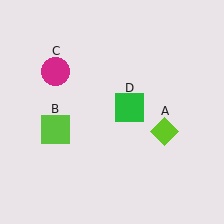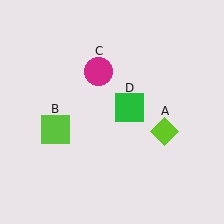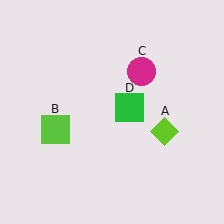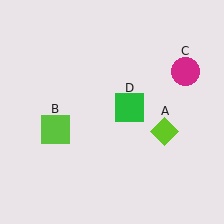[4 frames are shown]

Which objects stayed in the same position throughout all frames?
Lime diamond (object A) and lime square (object B) and green square (object D) remained stationary.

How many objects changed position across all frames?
1 object changed position: magenta circle (object C).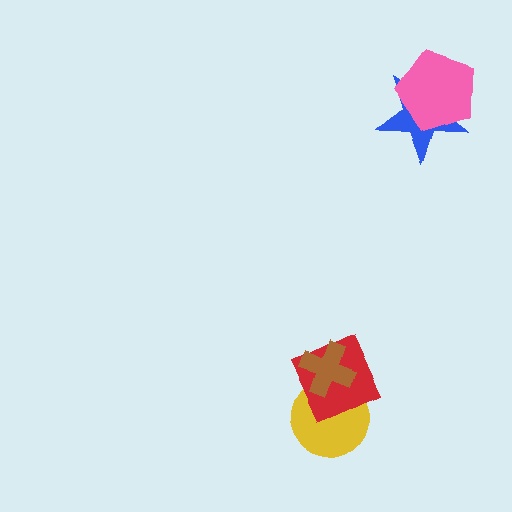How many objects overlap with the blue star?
1 object overlaps with the blue star.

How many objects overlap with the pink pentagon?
1 object overlaps with the pink pentagon.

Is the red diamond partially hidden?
Yes, it is partially covered by another shape.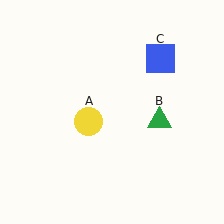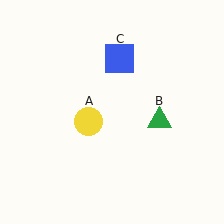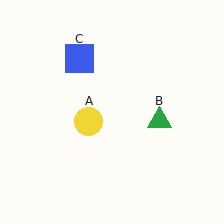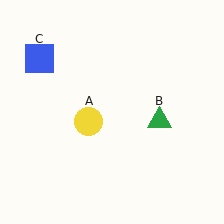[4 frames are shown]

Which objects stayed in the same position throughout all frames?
Yellow circle (object A) and green triangle (object B) remained stationary.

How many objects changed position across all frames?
1 object changed position: blue square (object C).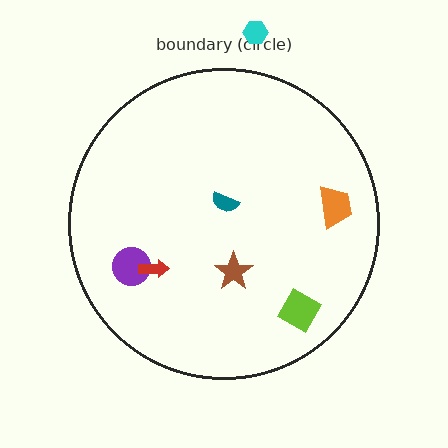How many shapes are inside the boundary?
6 inside, 1 outside.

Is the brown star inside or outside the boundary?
Inside.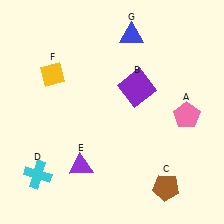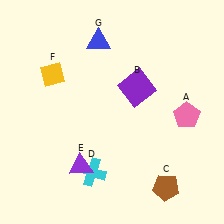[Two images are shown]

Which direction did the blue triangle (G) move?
The blue triangle (G) moved left.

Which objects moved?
The objects that moved are: the cyan cross (D), the blue triangle (G).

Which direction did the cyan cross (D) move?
The cyan cross (D) moved right.